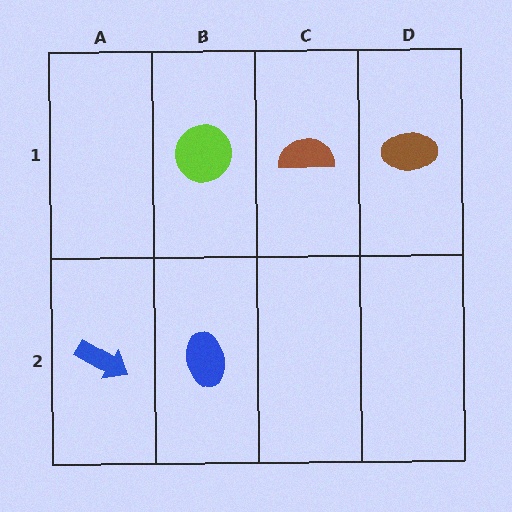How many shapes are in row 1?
3 shapes.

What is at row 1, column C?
A brown semicircle.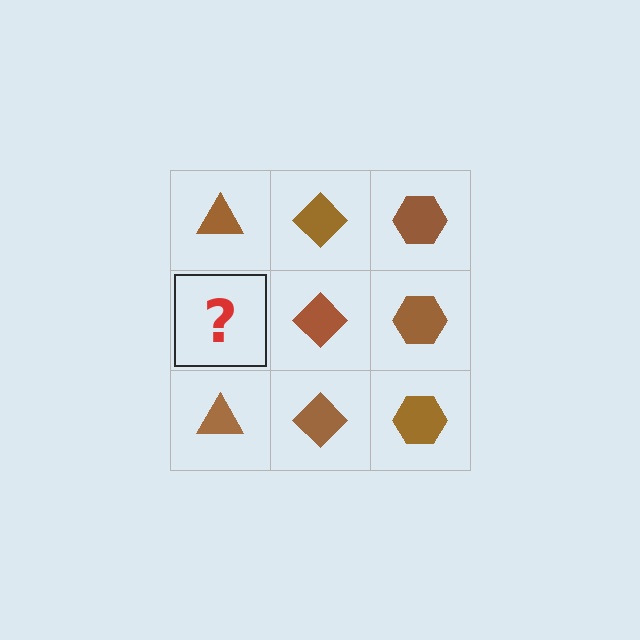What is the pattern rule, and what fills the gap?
The rule is that each column has a consistent shape. The gap should be filled with a brown triangle.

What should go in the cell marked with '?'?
The missing cell should contain a brown triangle.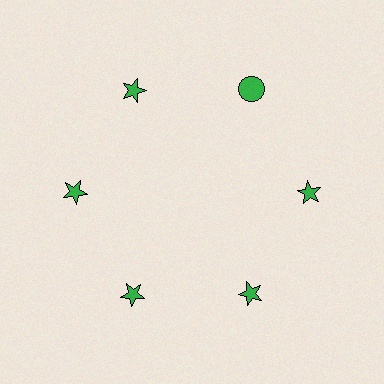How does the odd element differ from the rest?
It has a different shape: circle instead of star.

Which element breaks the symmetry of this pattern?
The green circle at roughly the 1 o'clock position breaks the symmetry. All other shapes are green stars.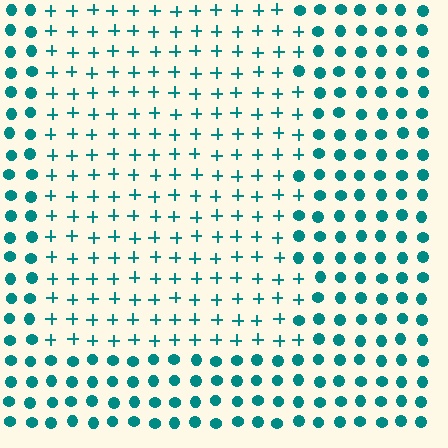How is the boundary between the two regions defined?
The boundary is defined by a change in element shape: plus signs inside vs. circles outside. All elements share the same color and spacing.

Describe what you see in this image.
The image is filled with small teal elements arranged in a uniform grid. A rectangle-shaped region contains plus signs, while the surrounding area contains circles. The boundary is defined purely by the change in element shape.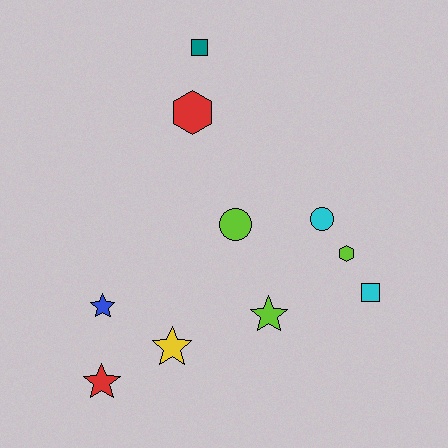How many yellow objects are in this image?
There is 1 yellow object.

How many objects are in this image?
There are 10 objects.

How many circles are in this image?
There are 2 circles.